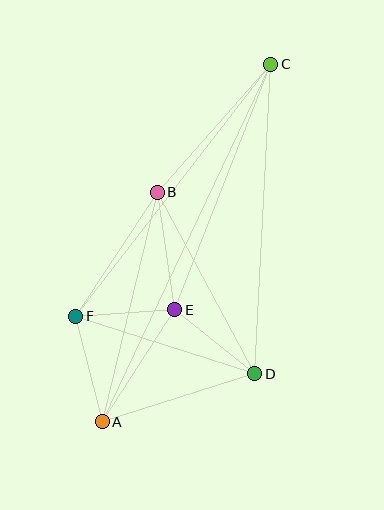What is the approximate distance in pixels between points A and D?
The distance between A and D is approximately 160 pixels.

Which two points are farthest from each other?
Points A and C are farthest from each other.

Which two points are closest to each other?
Points E and F are closest to each other.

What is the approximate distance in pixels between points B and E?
The distance between B and E is approximately 118 pixels.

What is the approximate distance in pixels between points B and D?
The distance between B and D is approximately 206 pixels.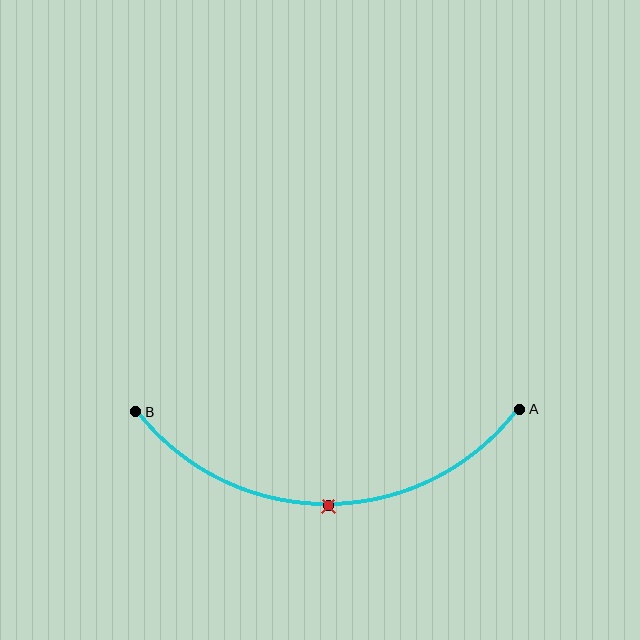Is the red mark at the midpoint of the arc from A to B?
Yes. The red mark lies on the arc at equal arc-length from both A and B — it is the arc midpoint.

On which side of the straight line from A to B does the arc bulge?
The arc bulges below the straight line connecting A and B.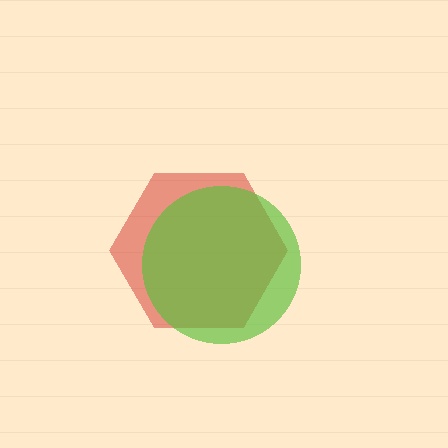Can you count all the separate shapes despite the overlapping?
Yes, there are 2 separate shapes.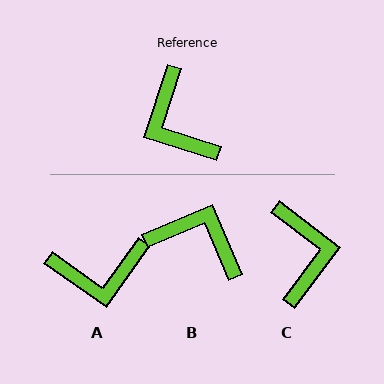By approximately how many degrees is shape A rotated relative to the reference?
Approximately 72 degrees counter-clockwise.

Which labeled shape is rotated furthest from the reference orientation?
C, about 161 degrees away.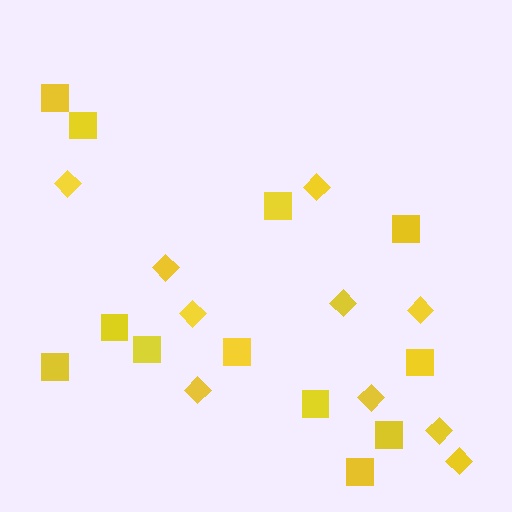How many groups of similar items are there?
There are 2 groups: one group of diamonds (10) and one group of squares (12).